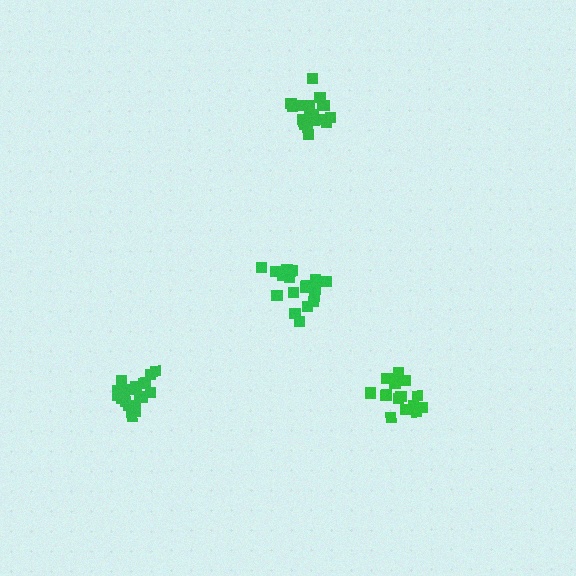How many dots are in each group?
Group 1: 21 dots, Group 2: 21 dots, Group 3: 19 dots, Group 4: 15 dots (76 total).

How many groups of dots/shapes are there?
There are 4 groups.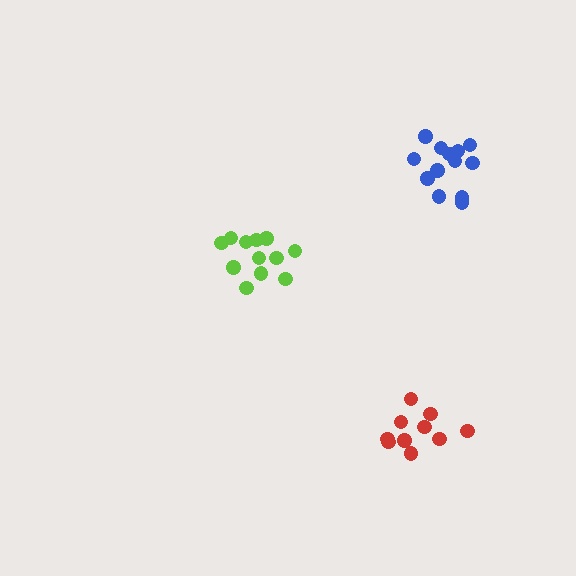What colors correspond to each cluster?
The clusters are colored: blue, lime, red.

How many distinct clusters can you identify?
There are 3 distinct clusters.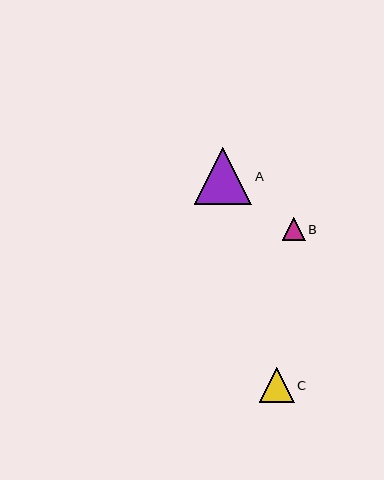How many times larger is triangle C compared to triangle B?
Triangle C is approximately 1.5 times the size of triangle B.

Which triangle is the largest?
Triangle A is the largest with a size of approximately 58 pixels.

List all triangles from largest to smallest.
From largest to smallest: A, C, B.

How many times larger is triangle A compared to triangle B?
Triangle A is approximately 2.5 times the size of triangle B.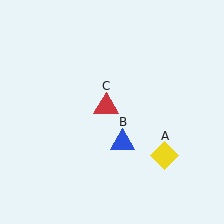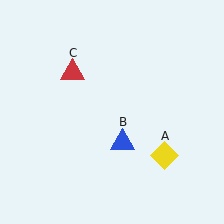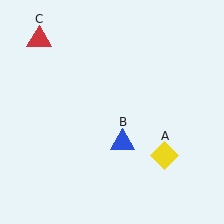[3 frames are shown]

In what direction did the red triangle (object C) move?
The red triangle (object C) moved up and to the left.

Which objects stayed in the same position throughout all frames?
Yellow diamond (object A) and blue triangle (object B) remained stationary.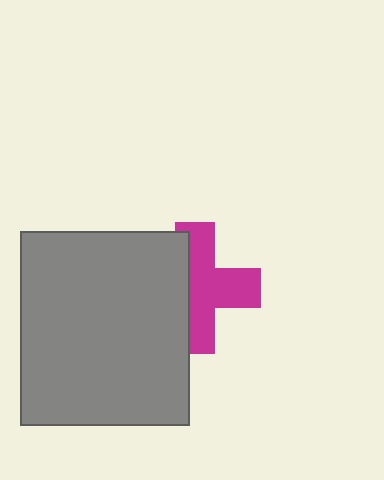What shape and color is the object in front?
The object in front is a gray rectangle.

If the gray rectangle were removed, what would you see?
You would see the complete magenta cross.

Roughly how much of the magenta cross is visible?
About half of it is visible (roughly 60%).